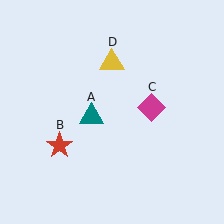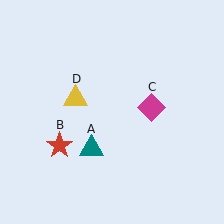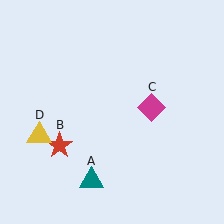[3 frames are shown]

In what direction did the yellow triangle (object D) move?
The yellow triangle (object D) moved down and to the left.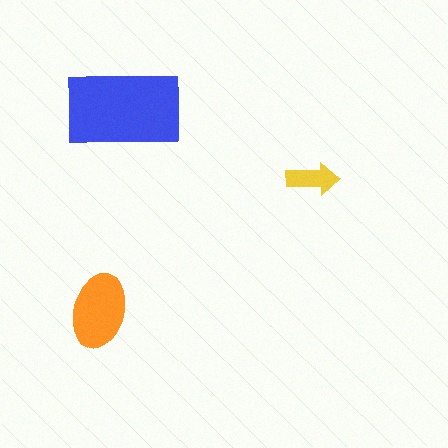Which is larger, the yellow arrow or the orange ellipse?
The orange ellipse.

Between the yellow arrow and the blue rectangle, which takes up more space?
The blue rectangle.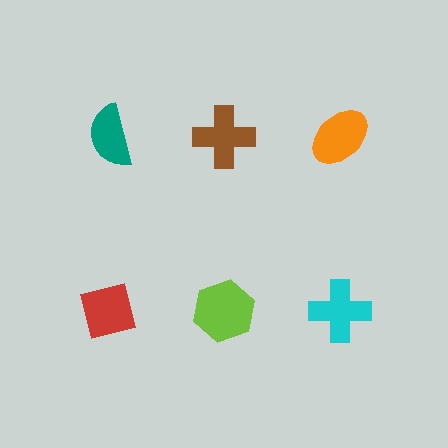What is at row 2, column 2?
A lime hexagon.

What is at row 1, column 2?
A brown cross.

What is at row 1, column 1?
A teal semicircle.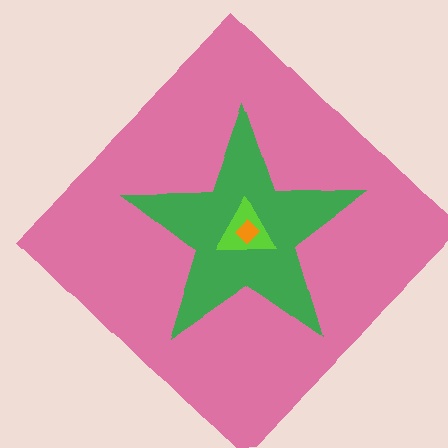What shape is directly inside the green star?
The lime triangle.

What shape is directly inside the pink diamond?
The green star.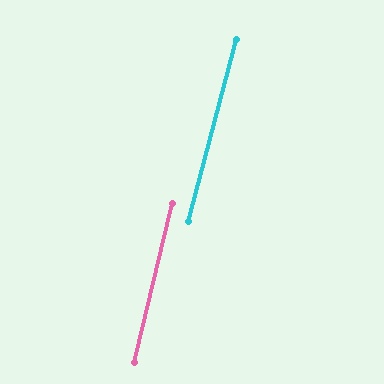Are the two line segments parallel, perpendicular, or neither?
Parallel — their directions differ by only 1.3°.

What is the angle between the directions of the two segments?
Approximately 1 degree.